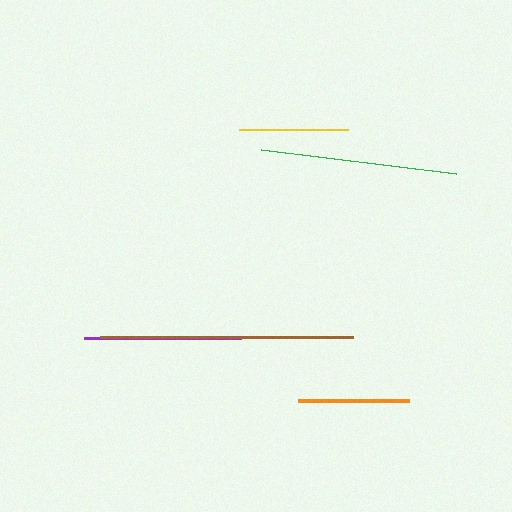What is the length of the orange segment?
The orange segment is approximately 112 pixels long.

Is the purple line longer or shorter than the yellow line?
The purple line is longer than the yellow line.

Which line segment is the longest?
The brown line is the longest at approximately 252 pixels.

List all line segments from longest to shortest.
From longest to shortest: brown, green, purple, orange, yellow.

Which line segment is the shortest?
The yellow line is the shortest at approximately 109 pixels.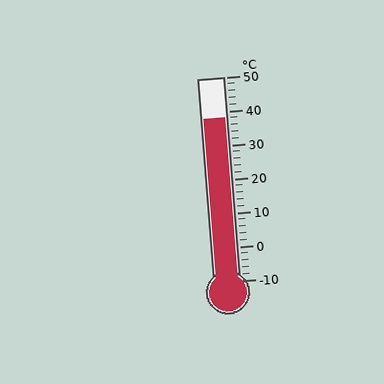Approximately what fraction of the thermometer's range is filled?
The thermometer is filled to approximately 80% of its range.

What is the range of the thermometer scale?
The thermometer scale ranges from -10°C to 50°C.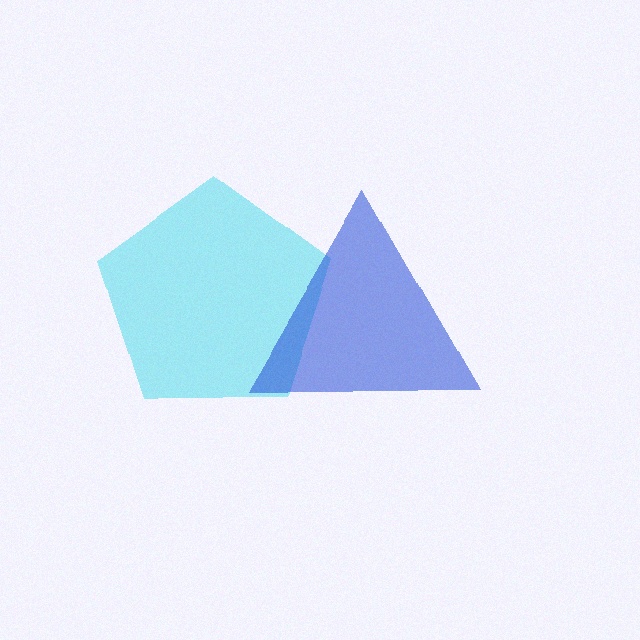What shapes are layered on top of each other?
The layered shapes are: a cyan pentagon, a blue triangle.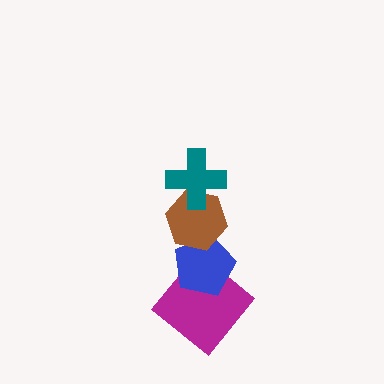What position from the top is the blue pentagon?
The blue pentagon is 3rd from the top.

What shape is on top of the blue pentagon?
The brown hexagon is on top of the blue pentagon.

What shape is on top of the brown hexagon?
The teal cross is on top of the brown hexagon.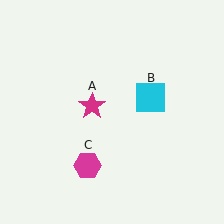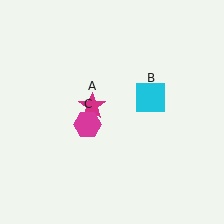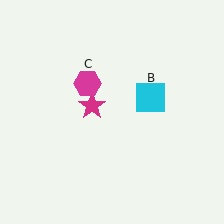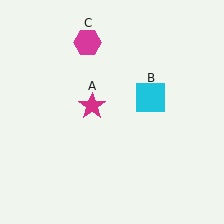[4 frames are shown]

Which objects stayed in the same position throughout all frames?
Magenta star (object A) and cyan square (object B) remained stationary.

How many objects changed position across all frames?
1 object changed position: magenta hexagon (object C).